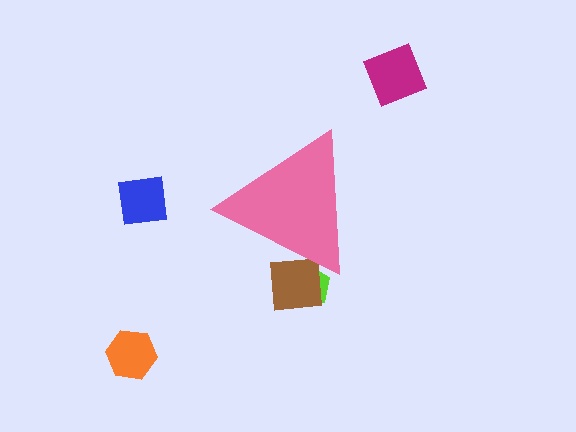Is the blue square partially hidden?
No, the blue square is fully visible.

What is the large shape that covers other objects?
A pink triangle.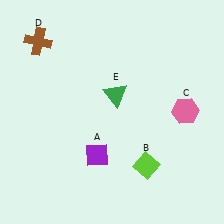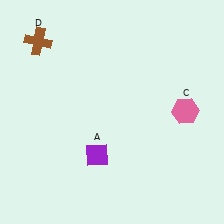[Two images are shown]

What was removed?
The lime diamond (B), the green triangle (E) were removed in Image 2.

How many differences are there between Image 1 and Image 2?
There are 2 differences between the two images.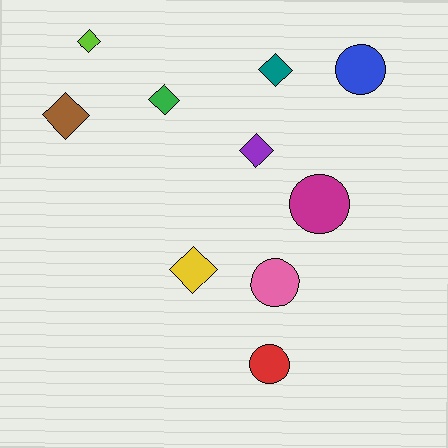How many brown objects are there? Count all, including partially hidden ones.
There is 1 brown object.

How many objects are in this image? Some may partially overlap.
There are 10 objects.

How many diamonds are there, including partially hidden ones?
There are 6 diamonds.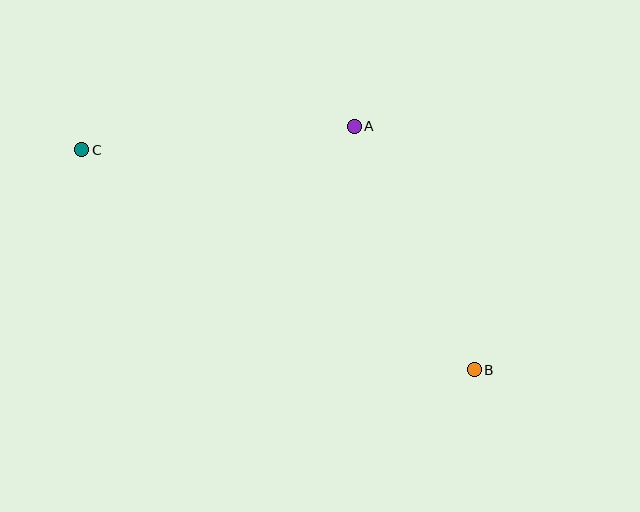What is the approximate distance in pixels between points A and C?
The distance between A and C is approximately 274 pixels.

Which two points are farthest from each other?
Points B and C are farthest from each other.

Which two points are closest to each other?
Points A and B are closest to each other.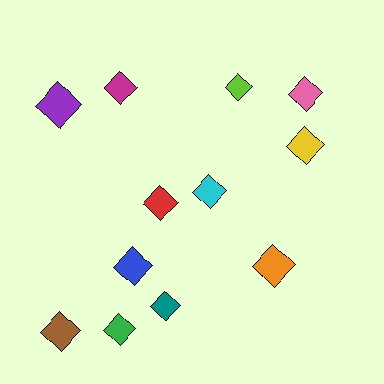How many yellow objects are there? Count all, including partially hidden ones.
There is 1 yellow object.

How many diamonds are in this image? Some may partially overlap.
There are 12 diamonds.